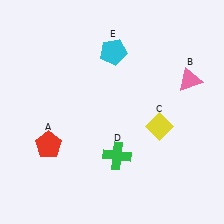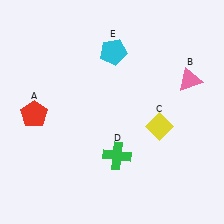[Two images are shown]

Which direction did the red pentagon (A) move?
The red pentagon (A) moved up.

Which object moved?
The red pentagon (A) moved up.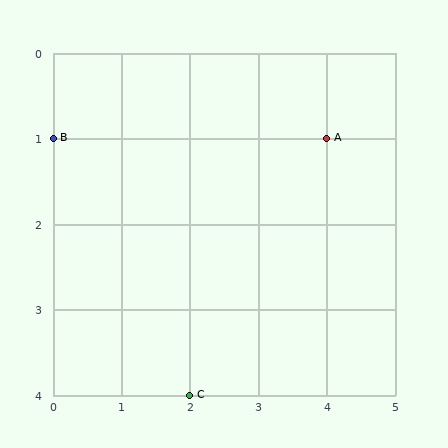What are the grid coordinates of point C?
Point C is at grid coordinates (2, 4).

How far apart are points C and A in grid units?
Points C and A are 2 columns and 3 rows apart (about 3.6 grid units diagonally).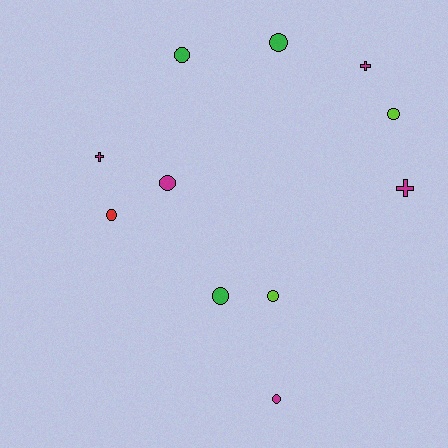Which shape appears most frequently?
Circle, with 8 objects.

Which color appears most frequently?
Magenta, with 5 objects.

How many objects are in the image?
There are 11 objects.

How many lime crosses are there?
There are no lime crosses.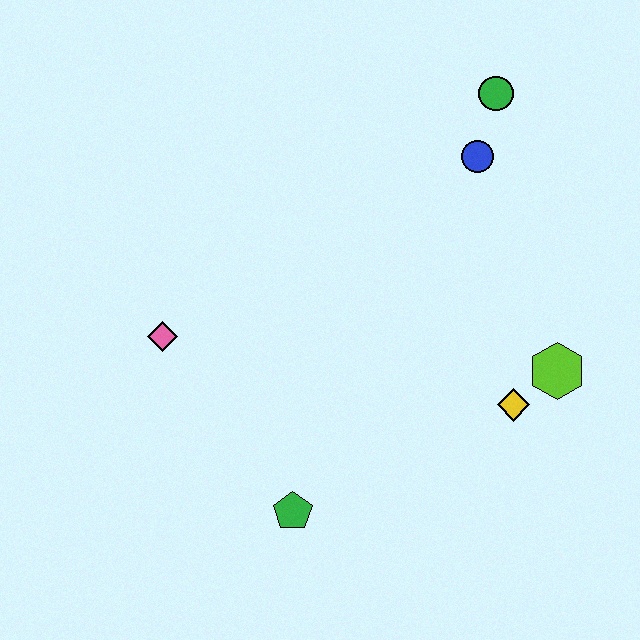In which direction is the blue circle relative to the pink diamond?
The blue circle is to the right of the pink diamond.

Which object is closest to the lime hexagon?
The yellow diamond is closest to the lime hexagon.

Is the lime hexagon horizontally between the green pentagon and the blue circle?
No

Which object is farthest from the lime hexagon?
The pink diamond is farthest from the lime hexagon.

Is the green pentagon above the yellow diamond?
No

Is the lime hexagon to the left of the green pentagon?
No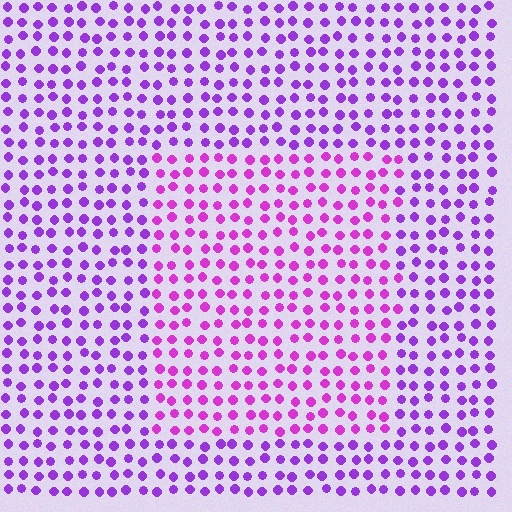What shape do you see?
I see a rectangle.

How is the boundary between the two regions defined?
The boundary is defined purely by a slight shift in hue (about 26 degrees). Spacing, size, and orientation are identical on both sides.